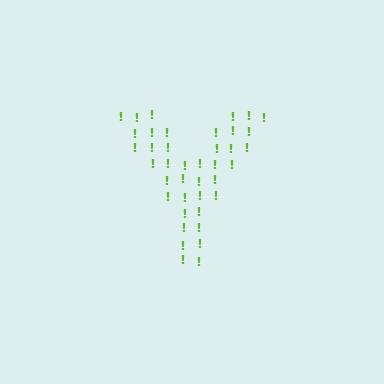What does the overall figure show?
The overall figure shows the letter Y.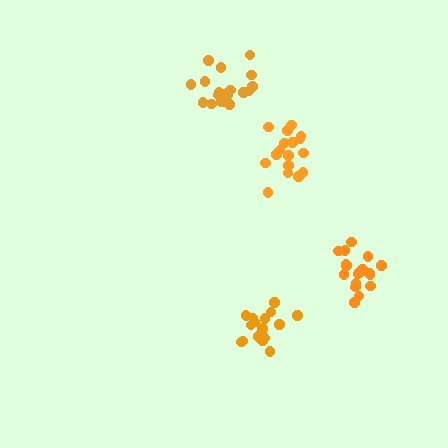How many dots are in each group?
Group 1: 17 dots, Group 2: 18 dots, Group 3: 18 dots, Group 4: 18 dots (71 total).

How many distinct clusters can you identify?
There are 4 distinct clusters.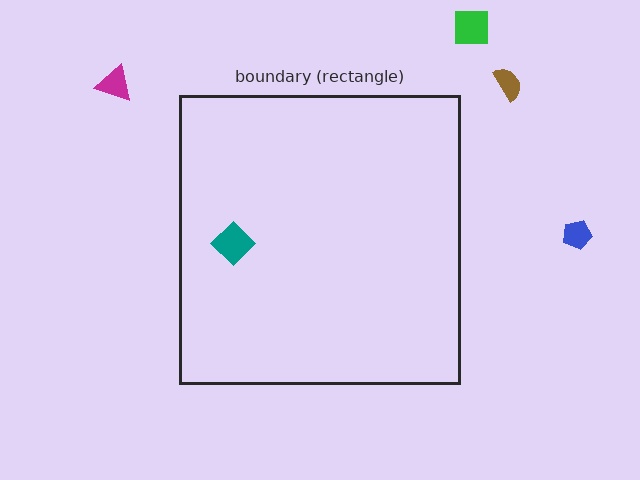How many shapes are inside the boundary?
1 inside, 4 outside.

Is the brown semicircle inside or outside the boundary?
Outside.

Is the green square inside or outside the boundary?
Outside.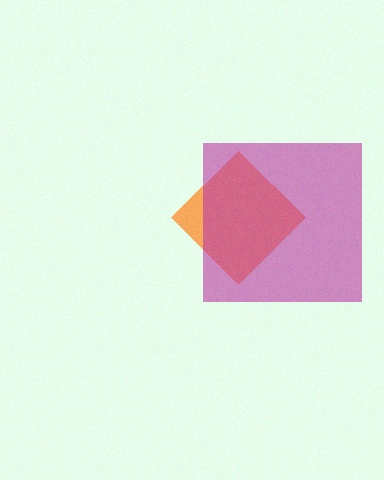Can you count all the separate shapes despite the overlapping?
Yes, there are 2 separate shapes.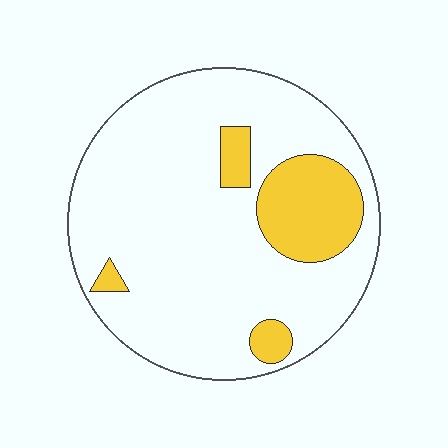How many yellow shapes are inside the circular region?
4.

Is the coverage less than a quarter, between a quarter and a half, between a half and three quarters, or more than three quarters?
Less than a quarter.